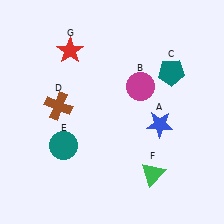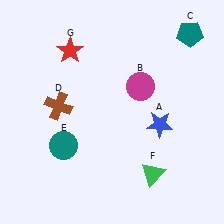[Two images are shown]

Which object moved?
The teal pentagon (C) moved up.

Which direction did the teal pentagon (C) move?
The teal pentagon (C) moved up.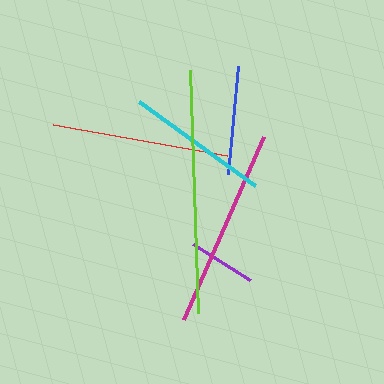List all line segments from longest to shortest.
From longest to shortest: lime, magenta, red, cyan, blue, purple.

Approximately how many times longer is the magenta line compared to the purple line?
The magenta line is approximately 3.0 times the length of the purple line.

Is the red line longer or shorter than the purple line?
The red line is longer than the purple line.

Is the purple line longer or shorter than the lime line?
The lime line is longer than the purple line.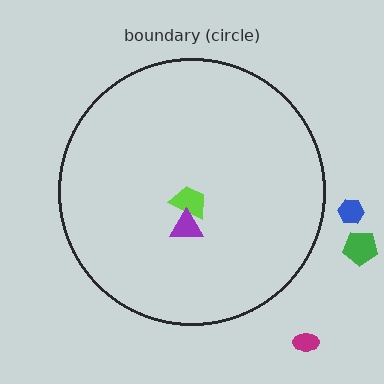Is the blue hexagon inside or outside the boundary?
Outside.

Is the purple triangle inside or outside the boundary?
Inside.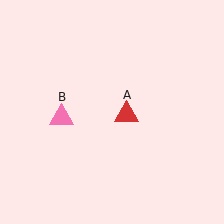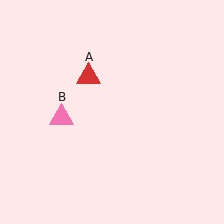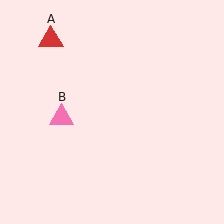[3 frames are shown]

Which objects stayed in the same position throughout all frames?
Pink triangle (object B) remained stationary.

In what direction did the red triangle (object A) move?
The red triangle (object A) moved up and to the left.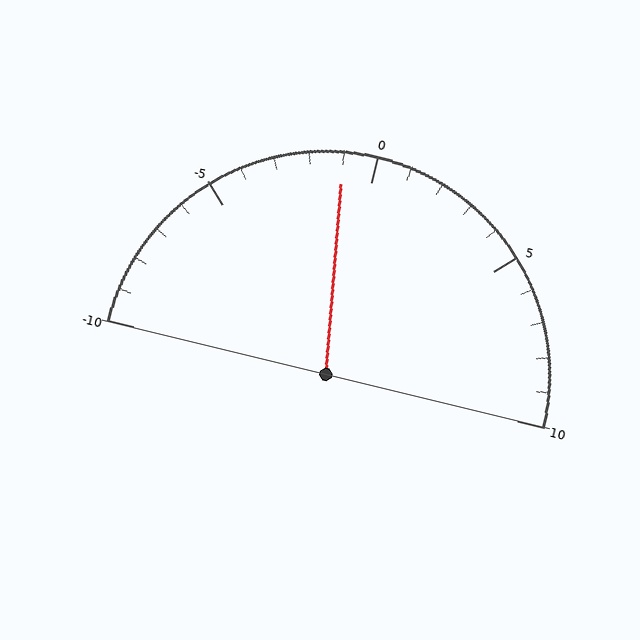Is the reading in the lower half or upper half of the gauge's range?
The reading is in the lower half of the range (-10 to 10).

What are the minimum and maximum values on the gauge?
The gauge ranges from -10 to 10.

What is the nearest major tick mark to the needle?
The nearest major tick mark is 0.